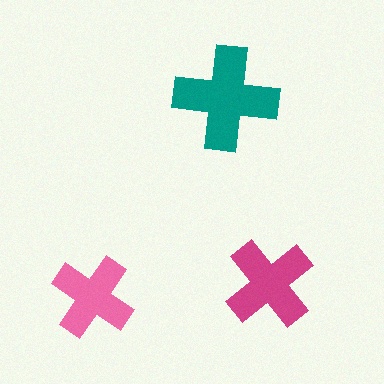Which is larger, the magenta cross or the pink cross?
The magenta one.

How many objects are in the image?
There are 3 objects in the image.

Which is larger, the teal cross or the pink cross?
The teal one.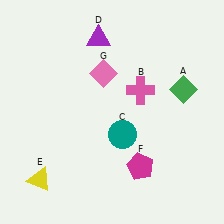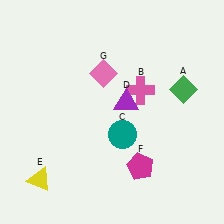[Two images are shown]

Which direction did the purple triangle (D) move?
The purple triangle (D) moved down.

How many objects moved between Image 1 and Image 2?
1 object moved between the two images.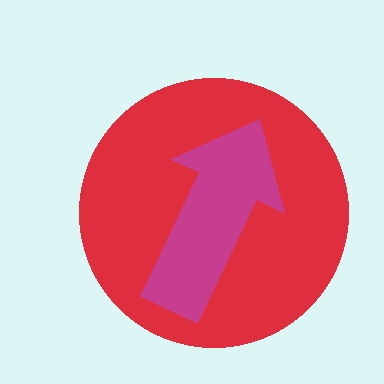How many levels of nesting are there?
2.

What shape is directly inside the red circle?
The magenta arrow.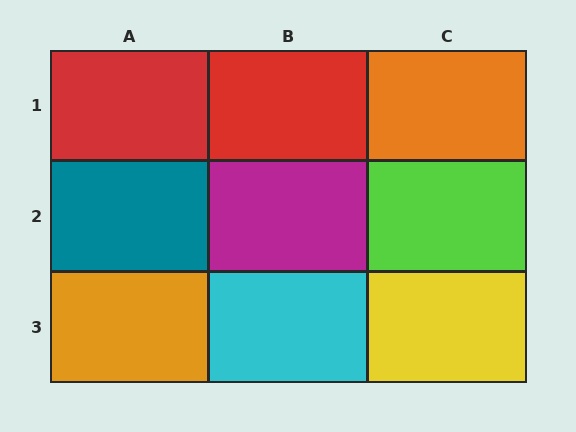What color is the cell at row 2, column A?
Teal.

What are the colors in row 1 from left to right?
Red, red, orange.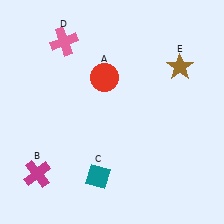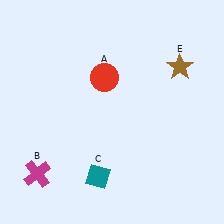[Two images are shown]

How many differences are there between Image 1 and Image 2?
There is 1 difference between the two images.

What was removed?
The pink cross (D) was removed in Image 2.